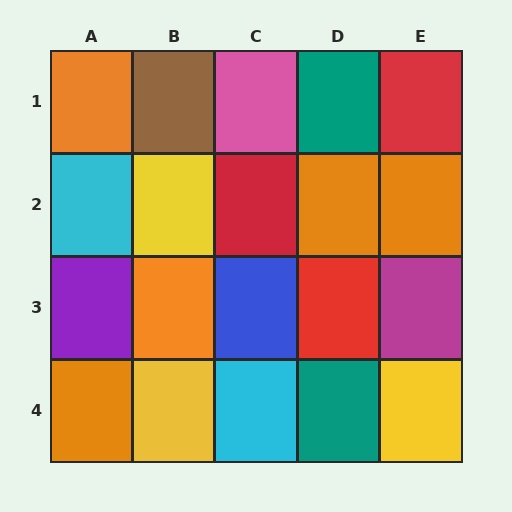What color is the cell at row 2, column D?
Orange.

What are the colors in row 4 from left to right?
Orange, yellow, cyan, teal, yellow.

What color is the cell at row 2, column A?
Cyan.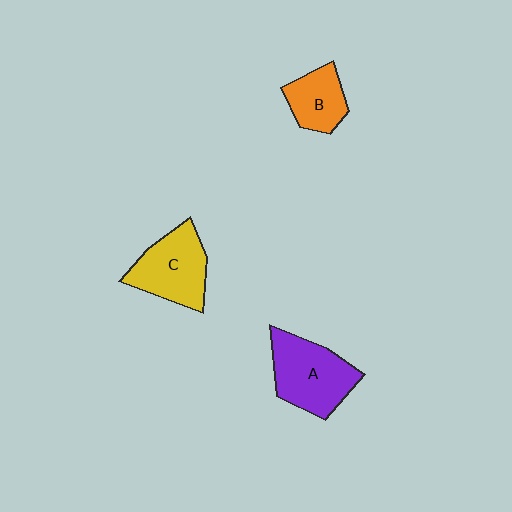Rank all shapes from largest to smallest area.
From largest to smallest: A (purple), C (yellow), B (orange).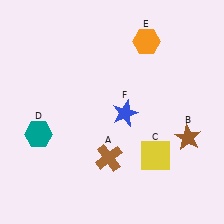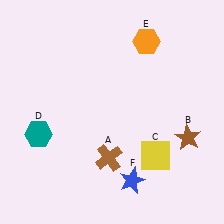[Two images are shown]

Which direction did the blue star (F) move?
The blue star (F) moved down.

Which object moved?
The blue star (F) moved down.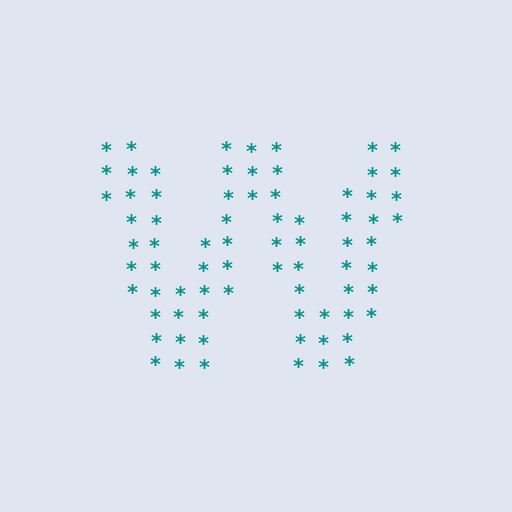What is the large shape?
The large shape is the letter W.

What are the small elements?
The small elements are asterisks.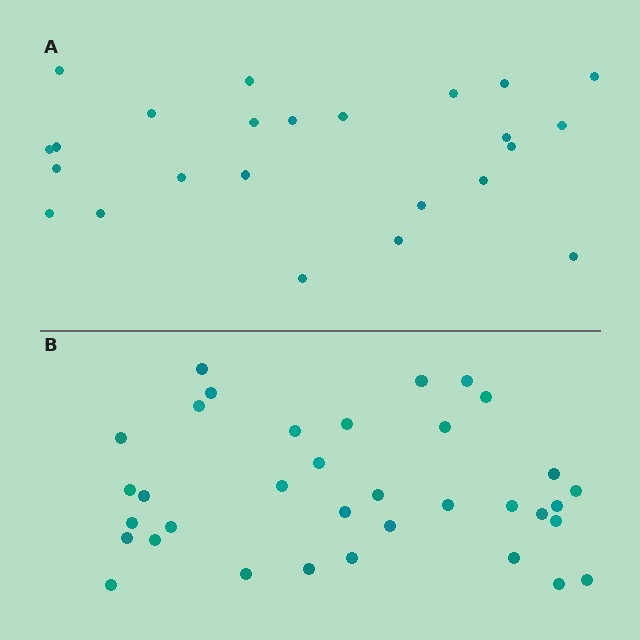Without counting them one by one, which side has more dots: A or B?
Region B (the bottom region) has more dots.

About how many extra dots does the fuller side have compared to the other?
Region B has roughly 12 or so more dots than region A.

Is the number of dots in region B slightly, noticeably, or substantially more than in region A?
Region B has substantially more. The ratio is roughly 1.5 to 1.